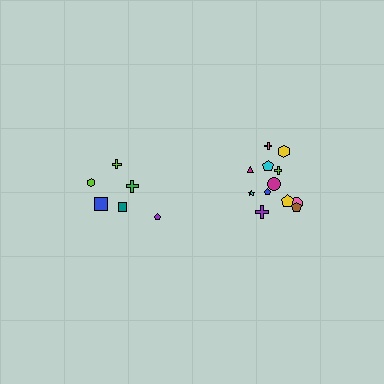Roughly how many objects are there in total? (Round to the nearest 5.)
Roughly 20 objects in total.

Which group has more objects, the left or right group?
The right group.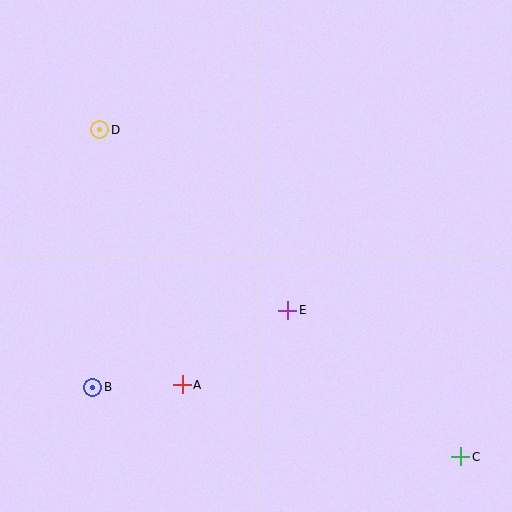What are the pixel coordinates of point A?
Point A is at (182, 385).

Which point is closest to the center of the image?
Point E at (288, 310) is closest to the center.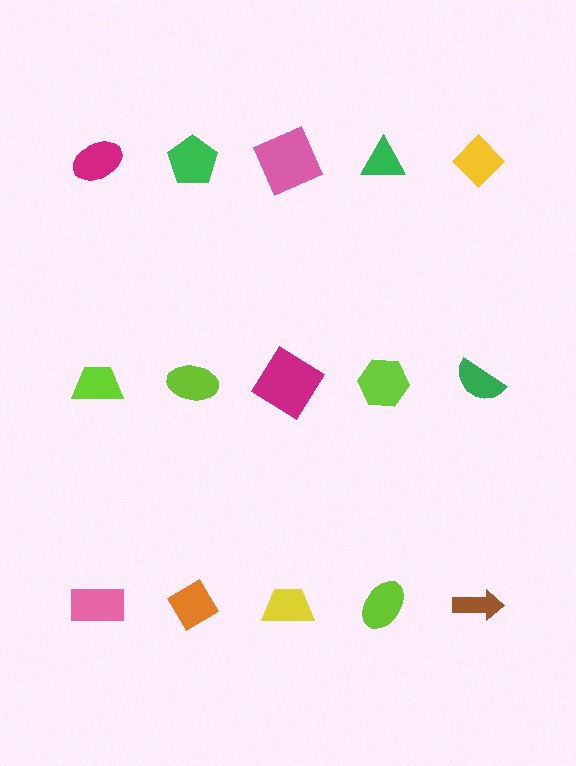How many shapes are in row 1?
5 shapes.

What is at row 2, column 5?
A green semicircle.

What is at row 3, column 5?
A brown arrow.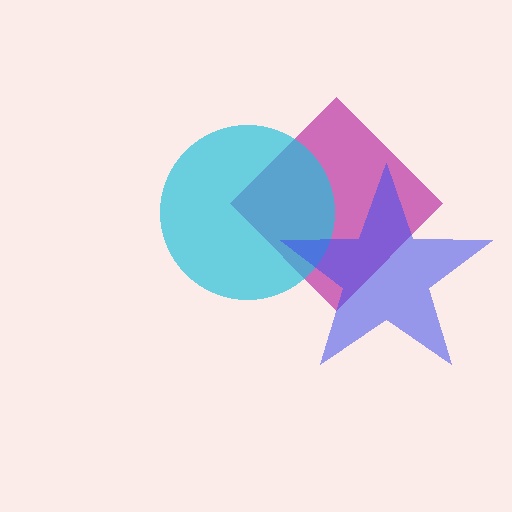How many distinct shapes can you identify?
There are 3 distinct shapes: a magenta diamond, a cyan circle, a blue star.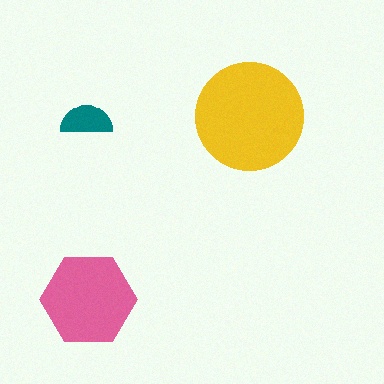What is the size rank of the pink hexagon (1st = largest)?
2nd.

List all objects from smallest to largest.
The teal semicircle, the pink hexagon, the yellow circle.